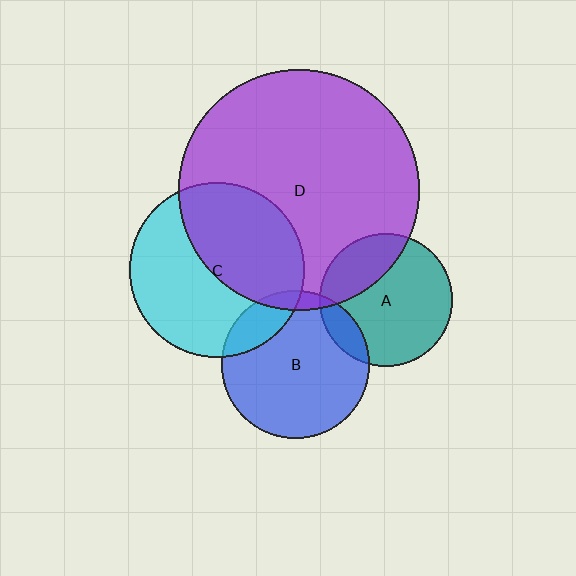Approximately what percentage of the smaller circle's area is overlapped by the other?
Approximately 10%.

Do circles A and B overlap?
Yes.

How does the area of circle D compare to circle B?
Approximately 2.6 times.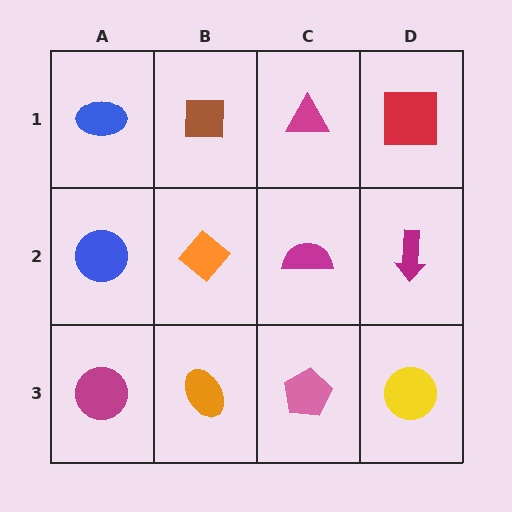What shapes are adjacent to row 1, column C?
A magenta semicircle (row 2, column C), a brown square (row 1, column B), a red square (row 1, column D).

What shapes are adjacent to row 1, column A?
A blue circle (row 2, column A), a brown square (row 1, column B).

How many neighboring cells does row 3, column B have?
3.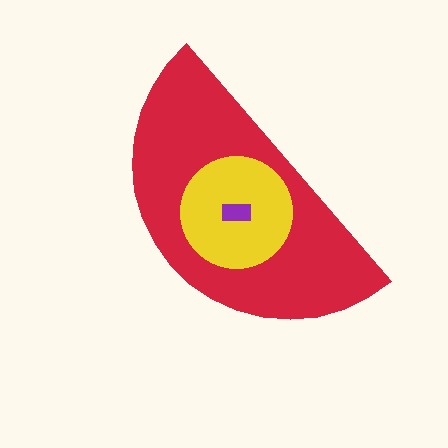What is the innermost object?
The purple rectangle.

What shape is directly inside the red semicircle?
The yellow circle.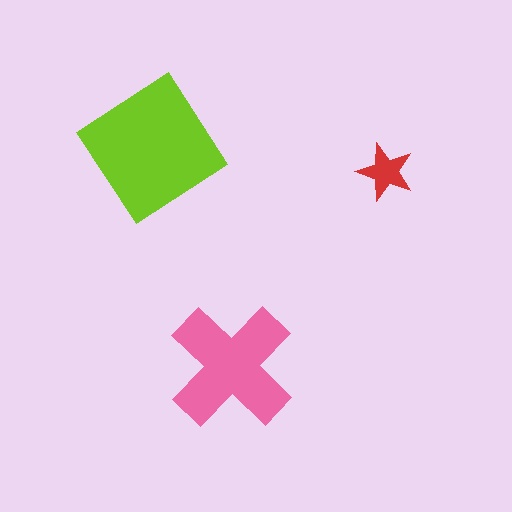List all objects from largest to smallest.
The lime diamond, the pink cross, the red star.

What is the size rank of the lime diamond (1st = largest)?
1st.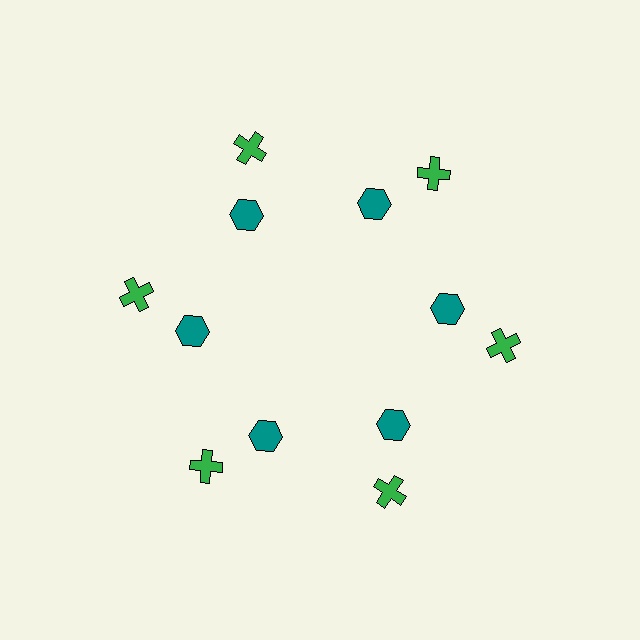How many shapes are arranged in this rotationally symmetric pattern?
There are 12 shapes, arranged in 6 groups of 2.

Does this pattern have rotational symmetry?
Yes, this pattern has 6-fold rotational symmetry. It looks the same after rotating 60 degrees around the center.